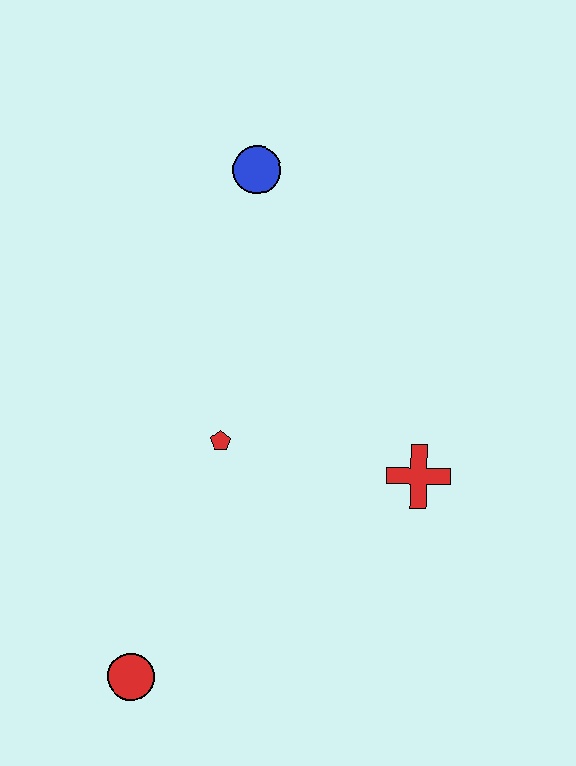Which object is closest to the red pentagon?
The red cross is closest to the red pentagon.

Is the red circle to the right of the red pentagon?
No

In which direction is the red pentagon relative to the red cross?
The red pentagon is to the left of the red cross.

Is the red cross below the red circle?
No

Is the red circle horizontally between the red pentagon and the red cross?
No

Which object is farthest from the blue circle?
The red circle is farthest from the blue circle.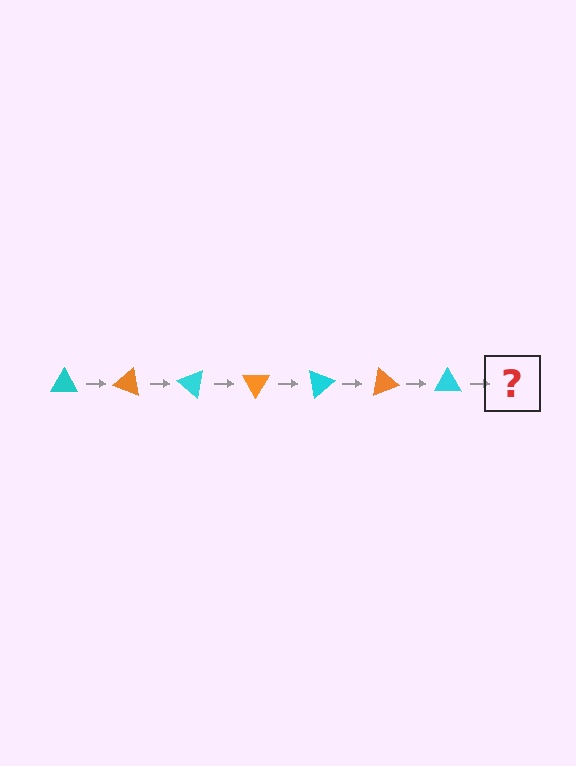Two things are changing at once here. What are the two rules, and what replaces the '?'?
The two rules are that it rotates 20 degrees each step and the color cycles through cyan and orange. The '?' should be an orange triangle, rotated 140 degrees from the start.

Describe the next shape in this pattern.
It should be an orange triangle, rotated 140 degrees from the start.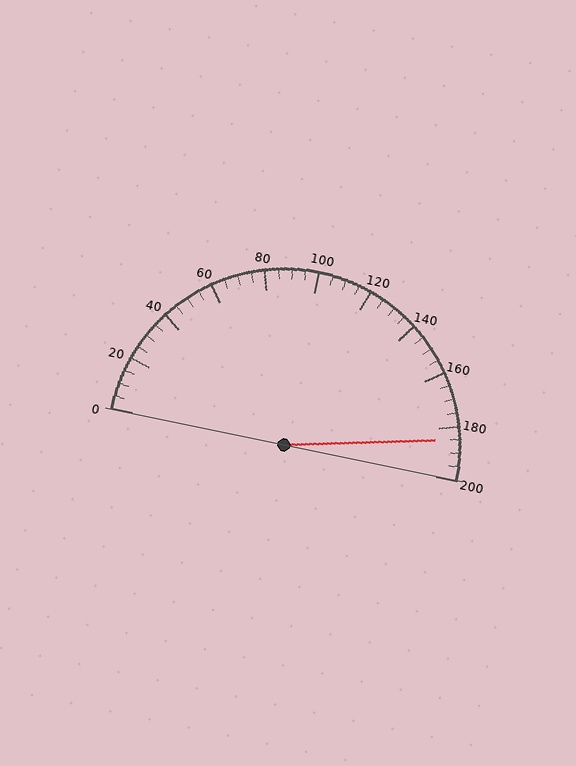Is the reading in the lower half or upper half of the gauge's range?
The reading is in the upper half of the range (0 to 200).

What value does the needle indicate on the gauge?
The needle indicates approximately 185.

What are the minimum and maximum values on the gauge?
The gauge ranges from 0 to 200.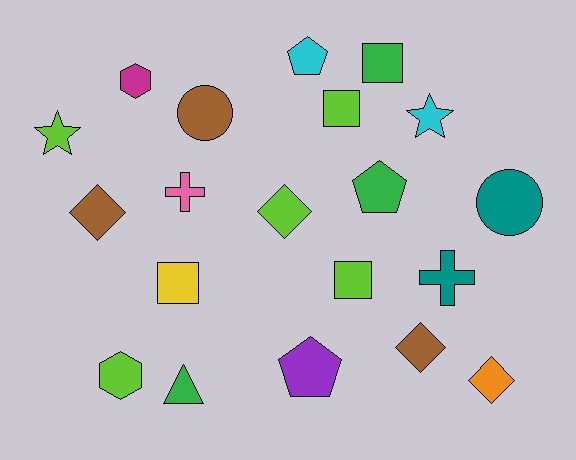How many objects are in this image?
There are 20 objects.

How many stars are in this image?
There are 2 stars.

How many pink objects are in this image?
There is 1 pink object.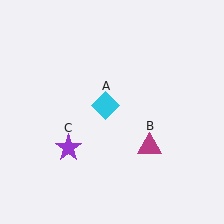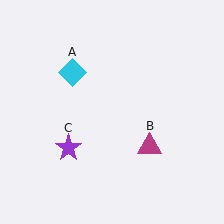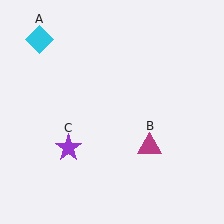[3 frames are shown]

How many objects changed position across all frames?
1 object changed position: cyan diamond (object A).